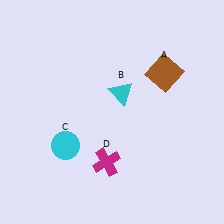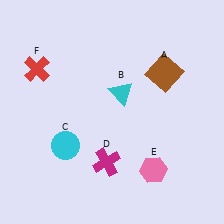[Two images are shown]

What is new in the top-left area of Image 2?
A red cross (F) was added in the top-left area of Image 2.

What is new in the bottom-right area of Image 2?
A pink hexagon (E) was added in the bottom-right area of Image 2.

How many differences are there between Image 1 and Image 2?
There are 2 differences between the two images.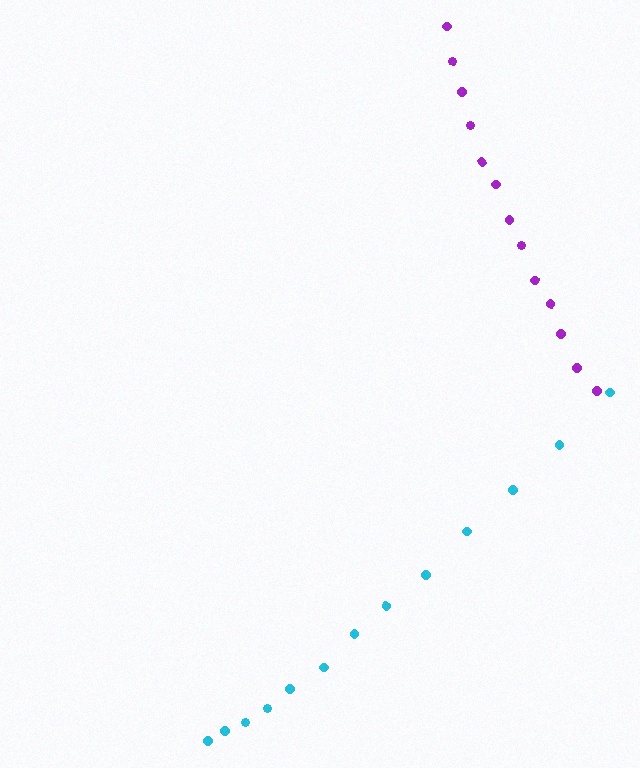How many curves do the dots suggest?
There are 2 distinct paths.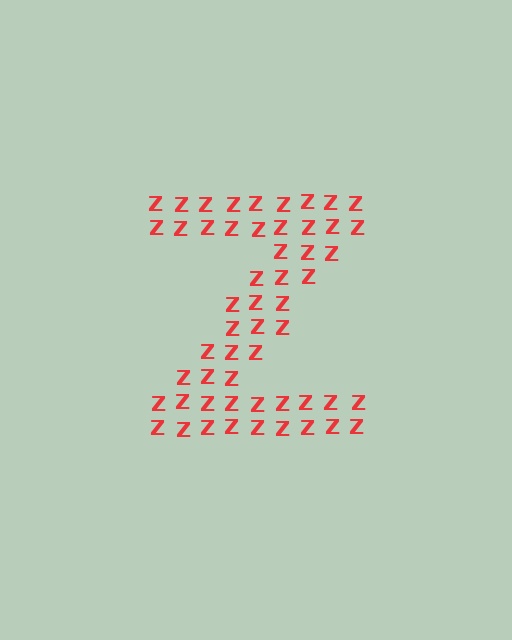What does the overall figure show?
The overall figure shows the letter Z.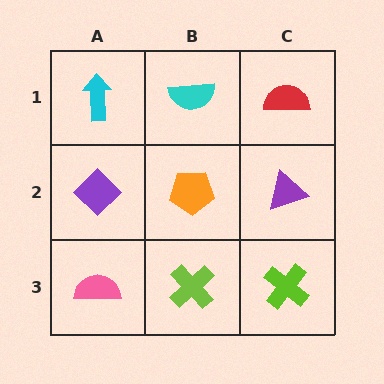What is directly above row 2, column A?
A cyan arrow.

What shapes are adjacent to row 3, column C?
A purple triangle (row 2, column C), a lime cross (row 3, column B).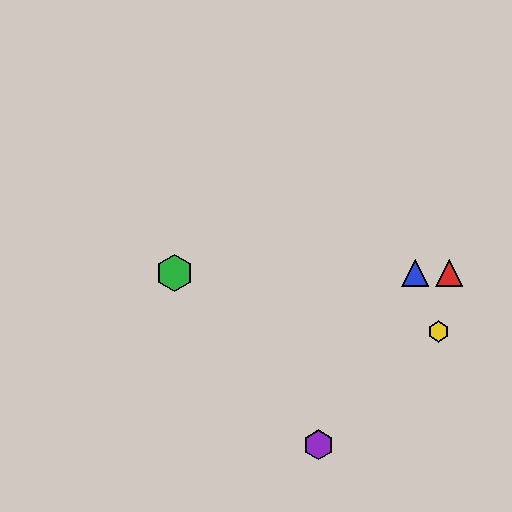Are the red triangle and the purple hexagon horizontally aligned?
No, the red triangle is at y≈273 and the purple hexagon is at y≈445.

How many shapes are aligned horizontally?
3 shapes (the red triangle, the blue triangle, the green hexagon) are aligned horizontally.